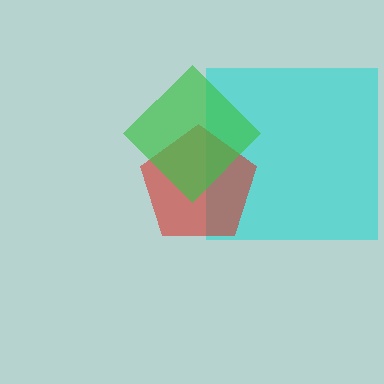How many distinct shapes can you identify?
There are 3 distinct shapes: a cyan square, a red pentagon, a green diamond.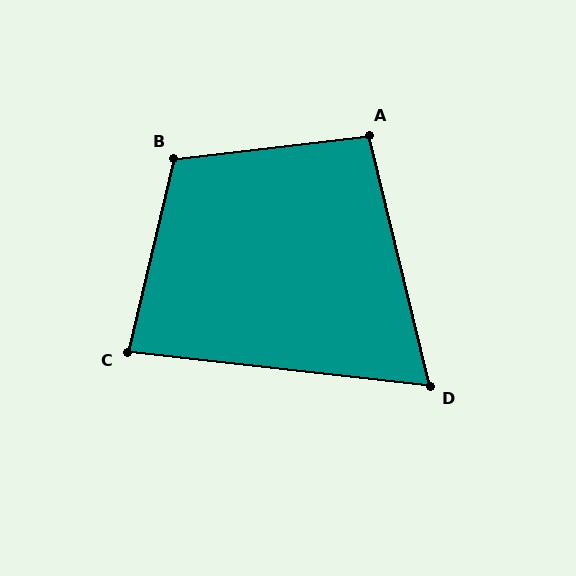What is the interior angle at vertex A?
Approximately 97 degrees (obtuse).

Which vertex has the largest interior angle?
B, at approximately 110 degrees.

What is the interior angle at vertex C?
Approximately 83 degrees (acute).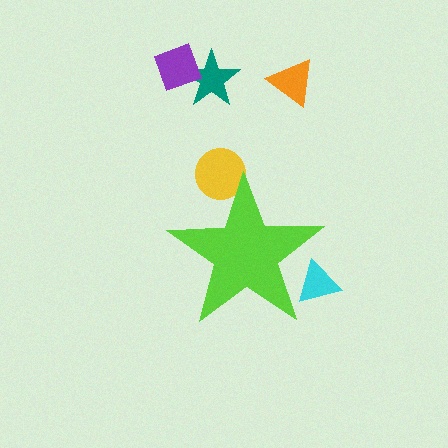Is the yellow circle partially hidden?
Yes, the yellow circle is partially hidden behind the lime star.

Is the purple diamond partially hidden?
No, the purple diamond is fully visible.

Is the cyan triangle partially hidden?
Yes, the cyan triangle is partially hidden behind the lime star.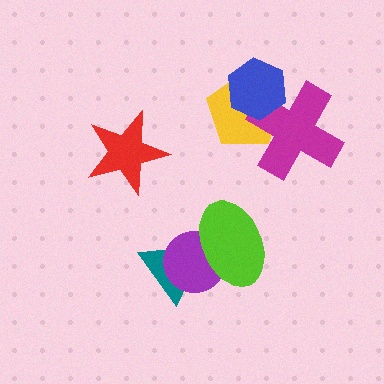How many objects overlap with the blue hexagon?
2 objects overlap with the blue hexagon.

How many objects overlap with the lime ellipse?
2 objects overlap with the lime ellipse.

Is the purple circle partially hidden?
Yes, it is partially covered by another shape.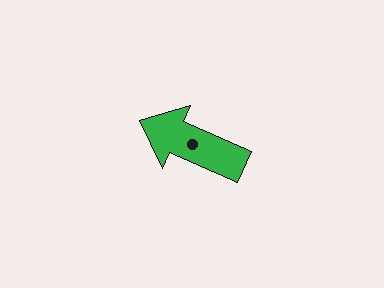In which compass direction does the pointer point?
Northwest.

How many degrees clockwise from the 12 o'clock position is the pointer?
Approximately 294 degrees.